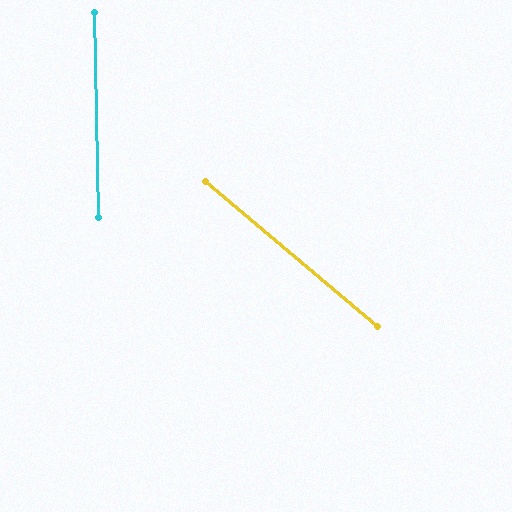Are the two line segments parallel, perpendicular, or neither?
Neither parallel nor perpendicular — they differ by about 49°.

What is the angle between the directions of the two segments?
Approximately 49 degrees.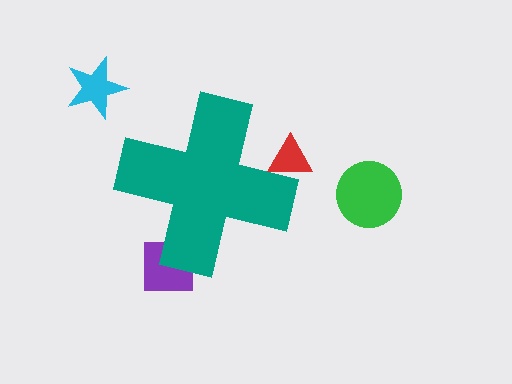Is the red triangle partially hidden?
Yes, the red triangle is partially hidden behind the teal cross.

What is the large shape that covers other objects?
A teal cross.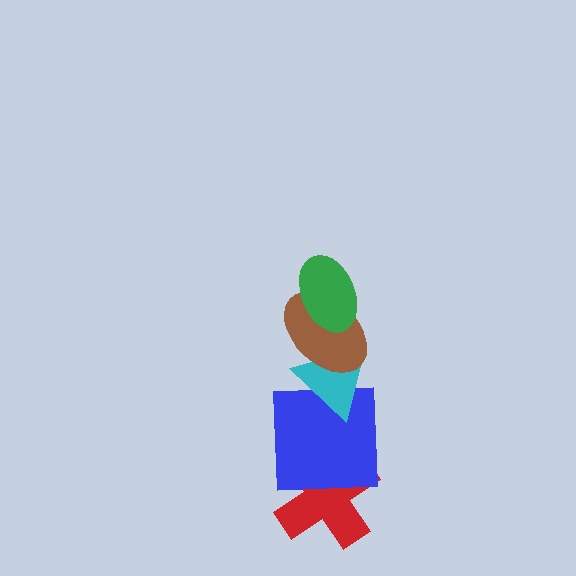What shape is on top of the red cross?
The blue square is on top of the red cross.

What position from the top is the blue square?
The blue square is 4th from the top.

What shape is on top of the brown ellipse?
The green ellipse is on top of the brown ellipse.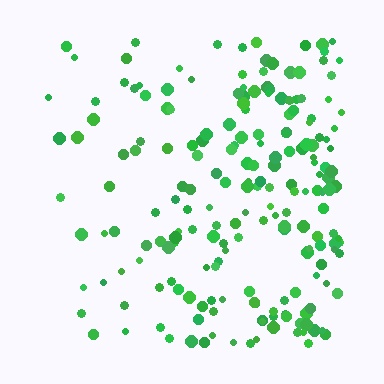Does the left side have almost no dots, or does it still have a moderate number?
Still a moderate number, just noticeably fewer than the right.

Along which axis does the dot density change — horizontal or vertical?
Horizontal.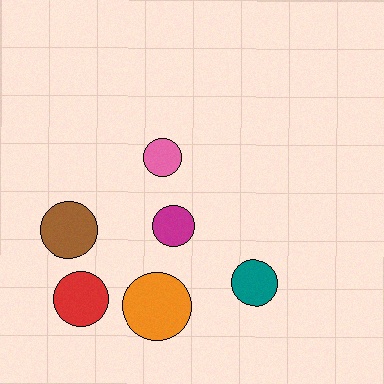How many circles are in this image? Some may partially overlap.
There are 6 circles.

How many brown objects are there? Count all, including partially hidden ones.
There is 1 brown object.